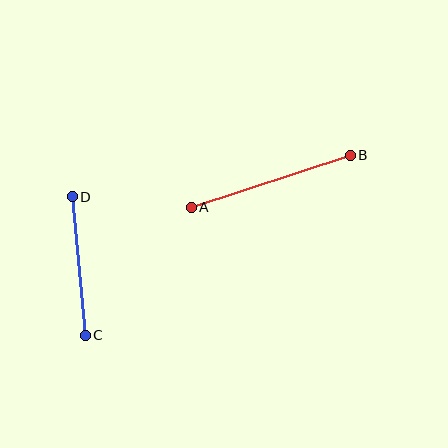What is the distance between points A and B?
The distance is approximately 167 pixels.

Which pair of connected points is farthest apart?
Points A and B are farthest apart.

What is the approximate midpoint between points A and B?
The midpoint is at approximately (271, 181) pixels.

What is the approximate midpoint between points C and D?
The midpoint is at approximately (79, 266) pixels.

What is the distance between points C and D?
The distance is approximately 139 pixels.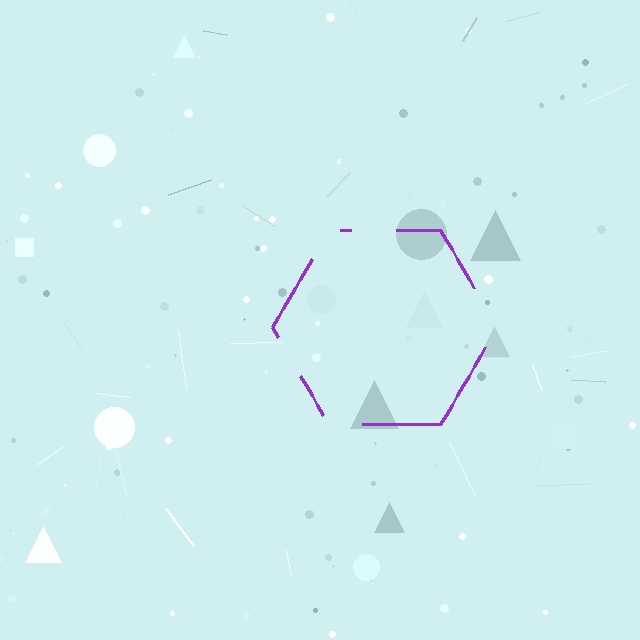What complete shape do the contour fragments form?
The contour fragments form a hexagon.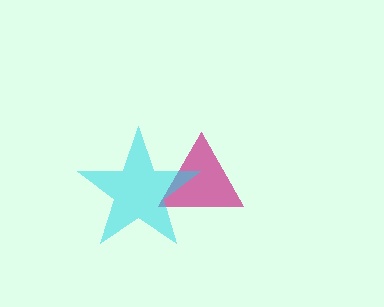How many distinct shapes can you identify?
There are 2 distinct shapes: a magenta triangle, a cyan star.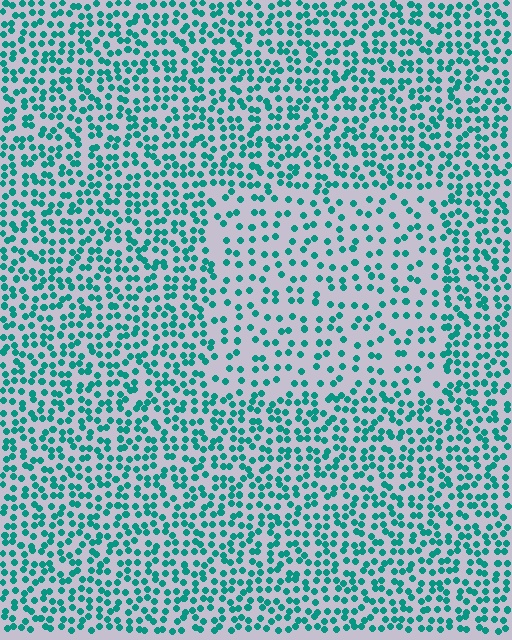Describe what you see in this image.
The image contains small teal elements arranged at two different densities. A rectangle-shaped region is visible where the elements are less densely packed than the surrounding area.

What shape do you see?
I see a rectangle.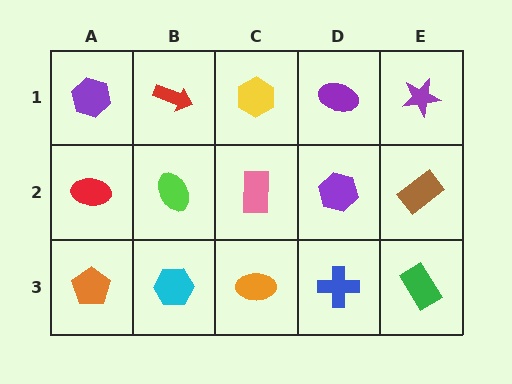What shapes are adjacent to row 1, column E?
A brown rectangle (row 2, column E), a purple ellipse (row 1, column D).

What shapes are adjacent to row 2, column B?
A red arrow (row 1, column B), a cyan hexagon (row 3, column B), a red ellipse (row 2, column A), a pink rectangle (row 2, column C).